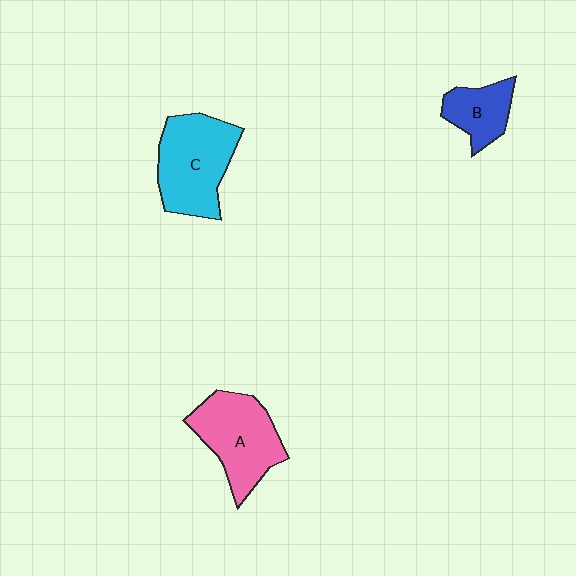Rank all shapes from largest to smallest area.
From largest to smallest: C (cyan), A (pink), B (blue).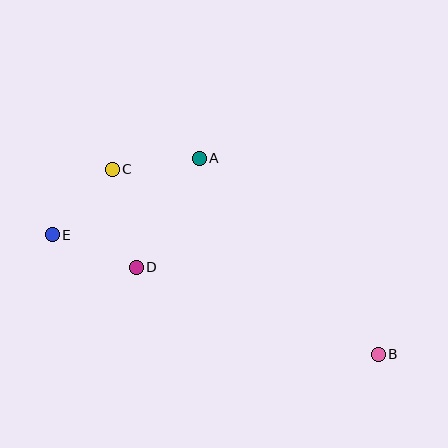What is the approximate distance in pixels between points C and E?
The distance between C and E is approximately 89 pixels.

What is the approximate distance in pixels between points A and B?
The distance between A and B is approximately 265 pixels.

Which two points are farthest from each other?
Points B and E are farthest from each other.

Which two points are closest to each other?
Points A and C are closest to each other.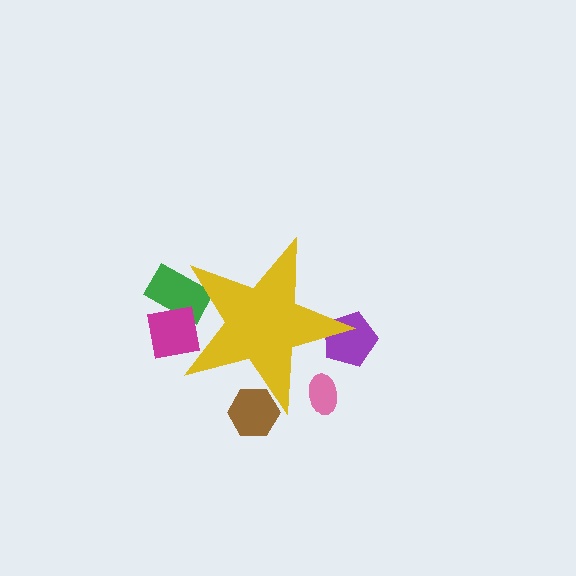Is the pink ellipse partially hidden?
Yes, the pink ellipse is partially hidden behind the yellow star.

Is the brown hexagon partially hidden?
Yes, the brown hexagon is partially hidden behind the yellow star.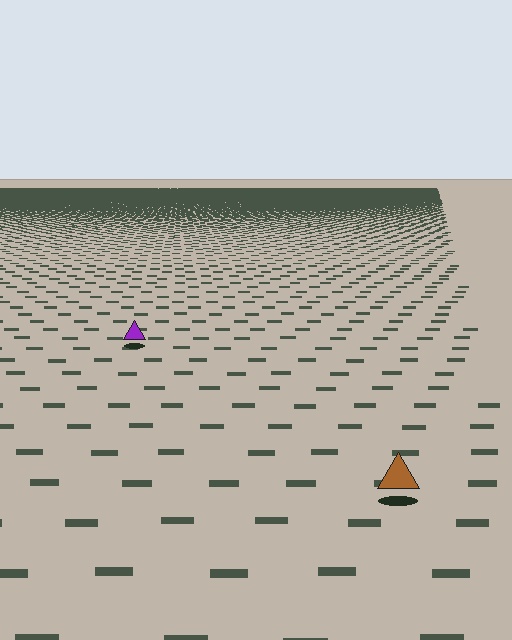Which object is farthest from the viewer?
The purple triangle is farthest from the viewer. It appears smaller and the ground texture around it is denser.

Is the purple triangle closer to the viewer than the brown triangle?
No. The brown triangle is closer — you can tell from the texture gradient: the ground texture is coarser near it.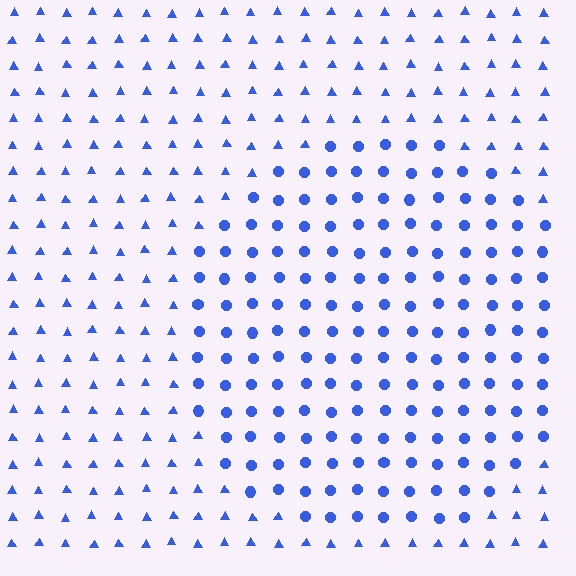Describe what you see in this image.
The image is filled with small blue elements arranged in a uniform grid. A circle-shaped region contains circles, while the surrounding area contains triangles. The boundary is defined purely by the change in element shape.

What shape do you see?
I see a circle.